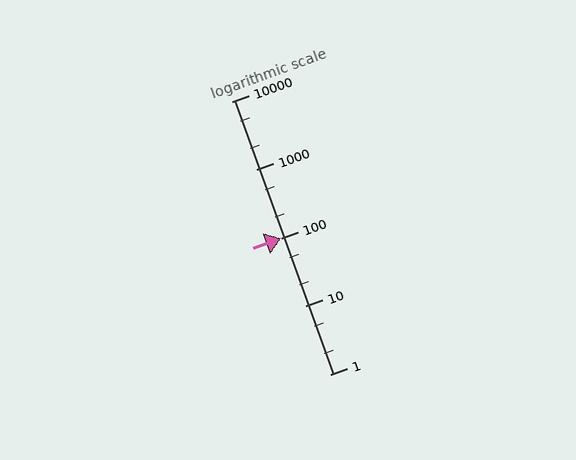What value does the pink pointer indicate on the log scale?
The pointer indicates approximately 100.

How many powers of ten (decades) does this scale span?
The scale spans 4 decades, from 1 to 10000.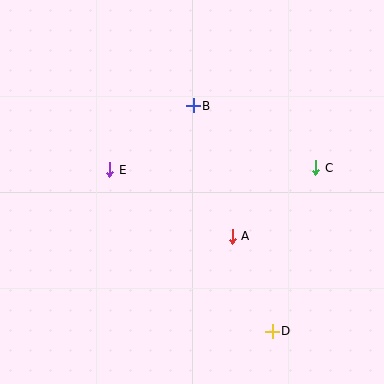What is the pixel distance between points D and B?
The distance between D and B is 239 pixels.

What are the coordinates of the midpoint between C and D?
The midpoint between C and D is at (294, 250).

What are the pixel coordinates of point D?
Point D is at (272, 331).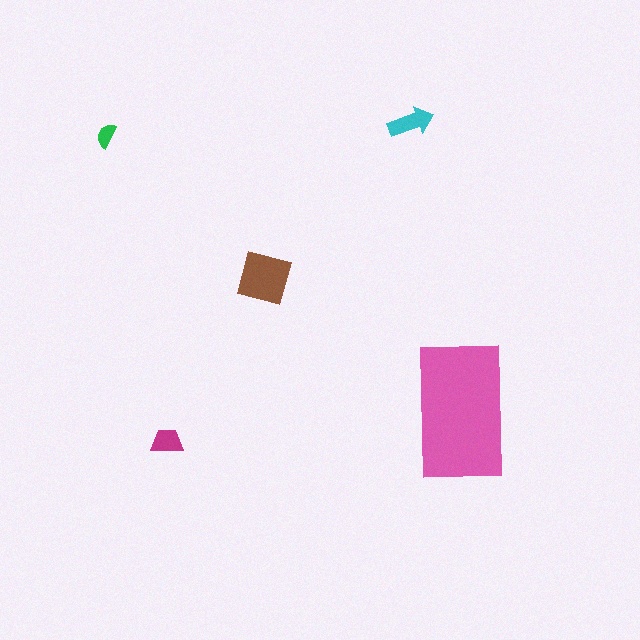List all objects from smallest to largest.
The green semicircle, the magenta trapezoid, the cyan arrow, the brown diamond, the pink rectangle.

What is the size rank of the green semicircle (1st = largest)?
5th.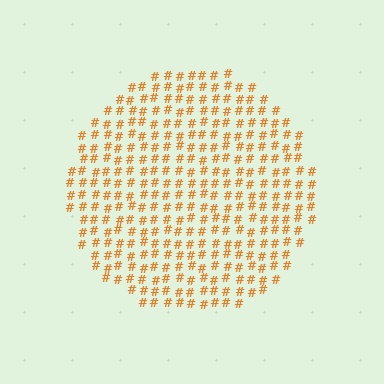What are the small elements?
The small elements are hash symbols.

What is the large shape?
The large shape is a circle.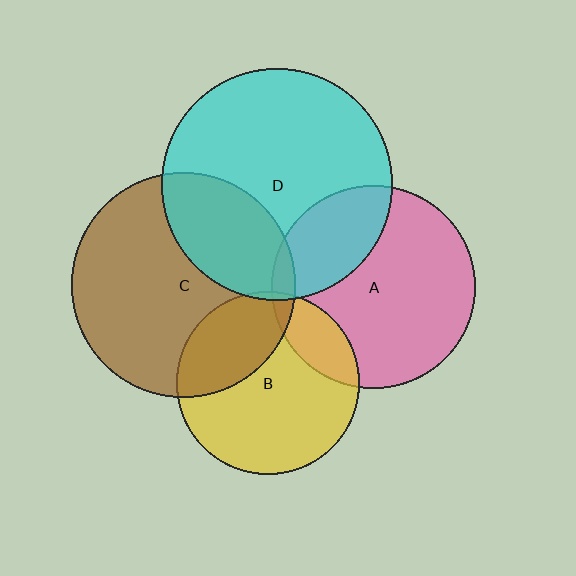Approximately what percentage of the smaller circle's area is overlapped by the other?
Approximately 30%.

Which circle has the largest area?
Circle D (cyan).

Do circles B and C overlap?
Yes.